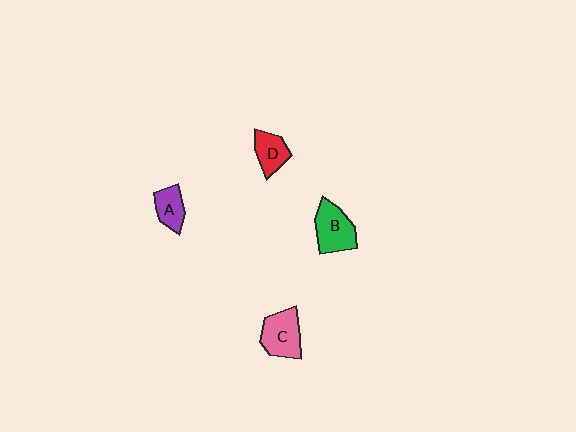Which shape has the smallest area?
Shape A (purple).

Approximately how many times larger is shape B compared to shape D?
Approximately 1.5 times.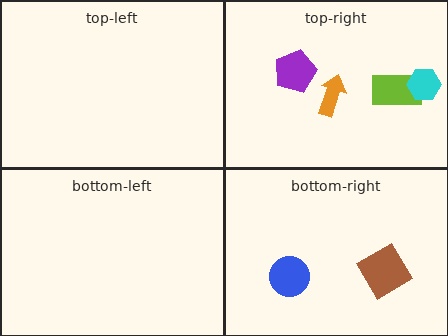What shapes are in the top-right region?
The lime rectangle, the purple pentagon, the cyan hexagon, the orange arrow.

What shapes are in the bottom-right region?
The brown diamond, the blue circle.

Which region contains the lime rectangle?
The top-right region.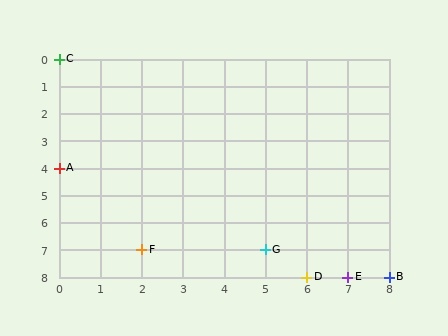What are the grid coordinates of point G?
Point G is at grid coordinates (5, 7).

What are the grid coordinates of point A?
Point A is at grid coordinates (0, 4).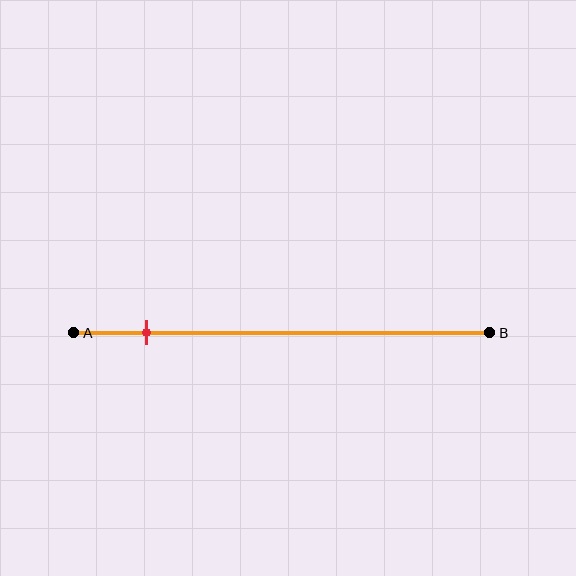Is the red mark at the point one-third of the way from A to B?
No, the mark is at about 20% from A, not at the 33% one-third point.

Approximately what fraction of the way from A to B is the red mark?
The red mark is approximately 20% of the way from A to B.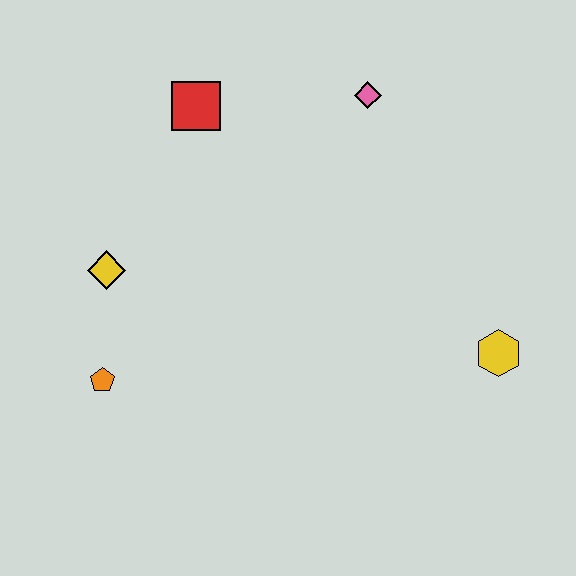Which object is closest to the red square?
The pink diamond is closest to the red square.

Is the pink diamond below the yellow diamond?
No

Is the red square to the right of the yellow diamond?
Yes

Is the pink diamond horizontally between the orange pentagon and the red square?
No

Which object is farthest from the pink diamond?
The orange pentagon is farthest from the pink diamond.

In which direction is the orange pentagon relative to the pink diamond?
The orange pentagon is below the pink diamond.